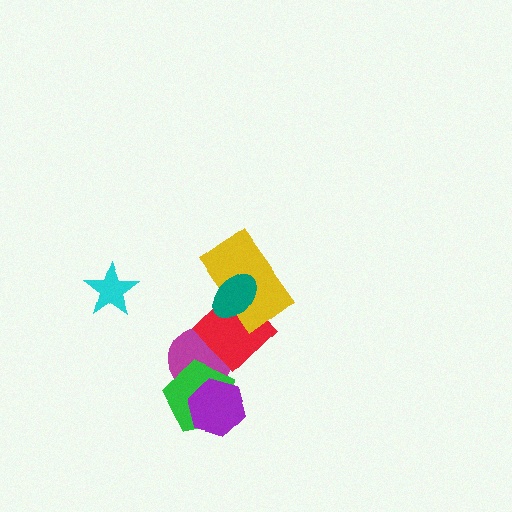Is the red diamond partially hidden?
Yes, it is partially covered by another shape.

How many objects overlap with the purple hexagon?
2 objects overlap with the purple hexagon.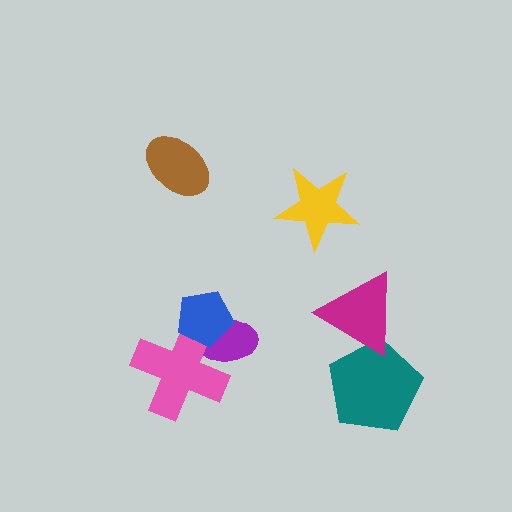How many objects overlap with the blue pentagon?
2 objects overlap with the blue pentagon.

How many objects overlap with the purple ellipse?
2 objects overlap with the purple ellipse.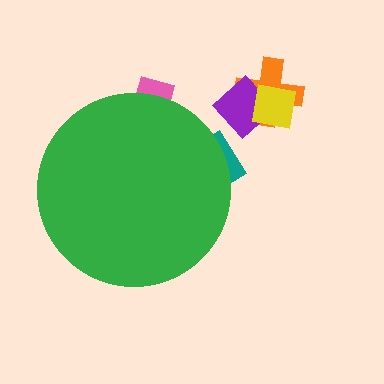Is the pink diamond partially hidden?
Yes, the pink diamond is partially hidden behind the green circle.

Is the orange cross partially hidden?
No, the orange cross is fully visible.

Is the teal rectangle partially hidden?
Yes, the teal rectangle is partially hidden behind the green circle.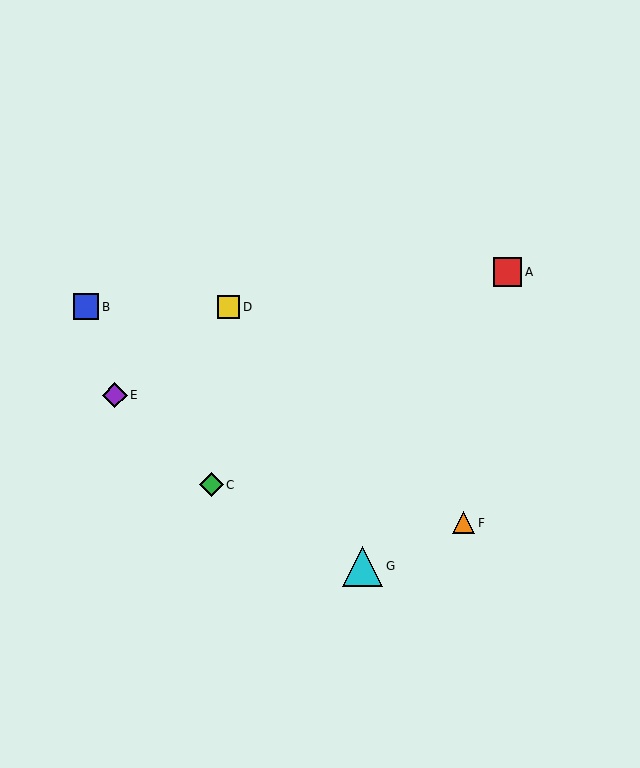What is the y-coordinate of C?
Object C is at y≈485.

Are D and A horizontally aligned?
No, D is at y≈307 and A is at y≈272.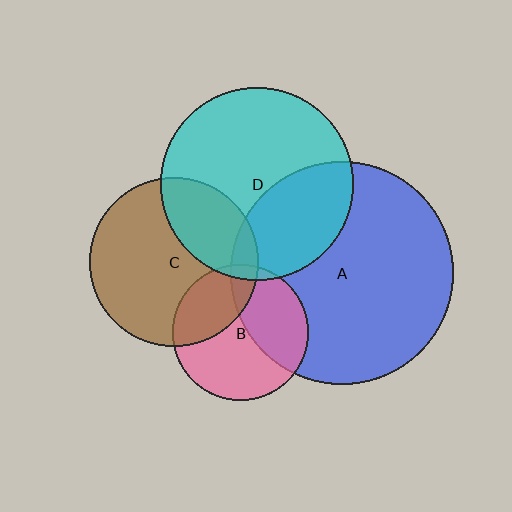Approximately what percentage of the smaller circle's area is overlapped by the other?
Approximately 30%.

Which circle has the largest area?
Circle A (blue).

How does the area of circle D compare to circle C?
Approximately 1.3 times.